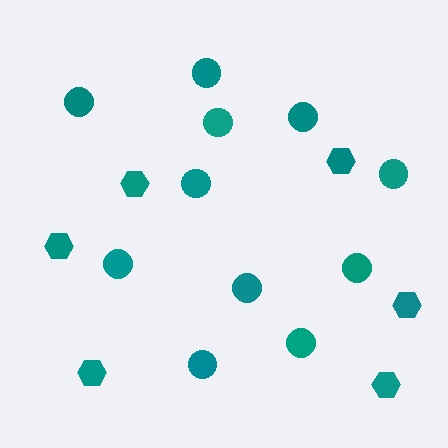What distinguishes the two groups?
There are 2 groups: one group of hexagons (6) and one group of circles (11).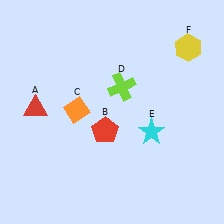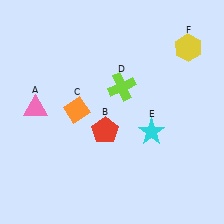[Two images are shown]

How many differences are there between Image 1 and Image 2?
There is 1 difference between the two images.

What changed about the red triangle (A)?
In Image 1, A is red. In Image 2, it changed to pink.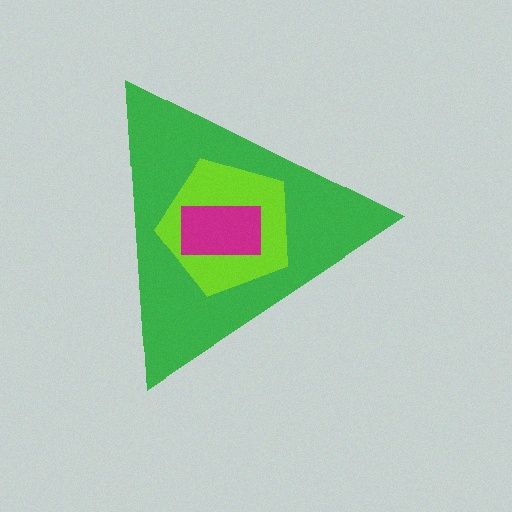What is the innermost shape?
The magenta rectangle.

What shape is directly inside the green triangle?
The lime pentagon.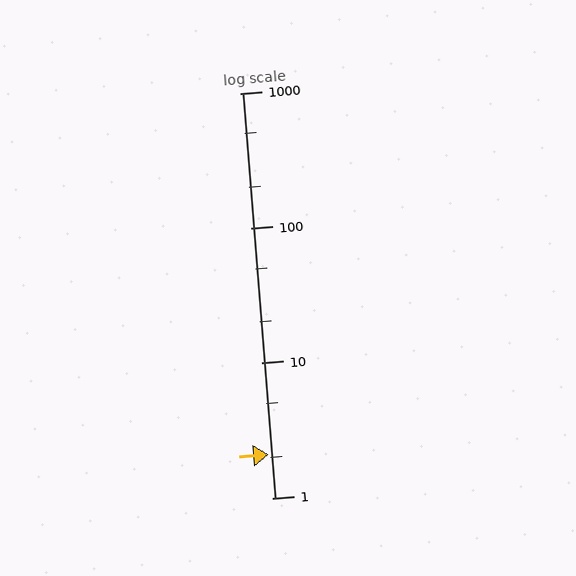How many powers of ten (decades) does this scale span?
The scale spans 3 decades, from 1 to 1000.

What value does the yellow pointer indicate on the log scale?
The pointer indicates approximately 2.1.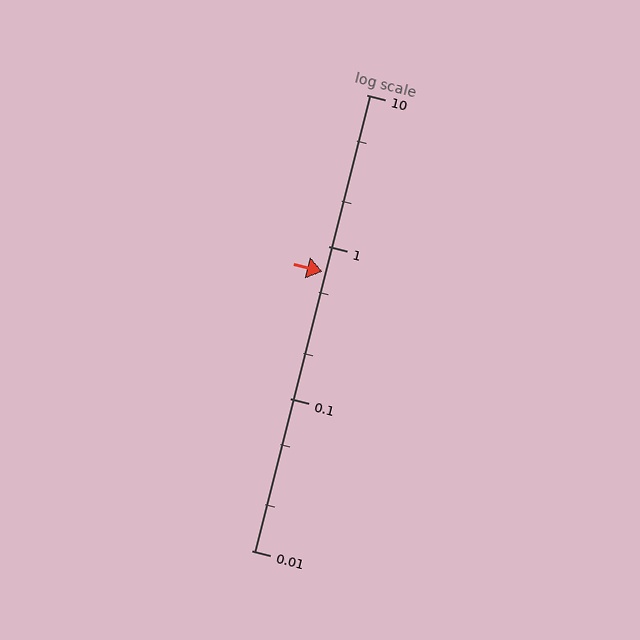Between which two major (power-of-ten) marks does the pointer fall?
The pointer is between 0.1 and 1.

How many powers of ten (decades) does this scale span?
The scale spans 3 decades, from 0.01 to 10.